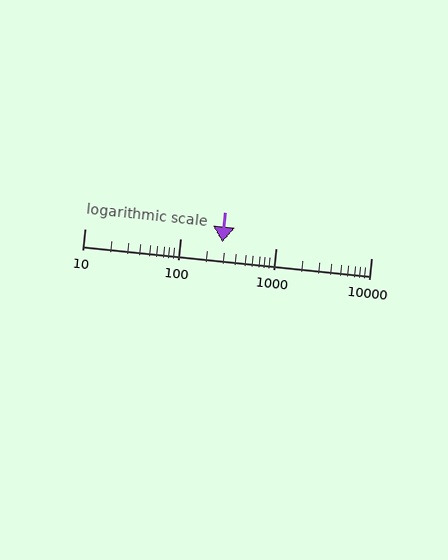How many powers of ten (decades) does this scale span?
The scale spans 3 decades, from 10 to 10000.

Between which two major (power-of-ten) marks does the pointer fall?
The pointer is between 100 and 1000.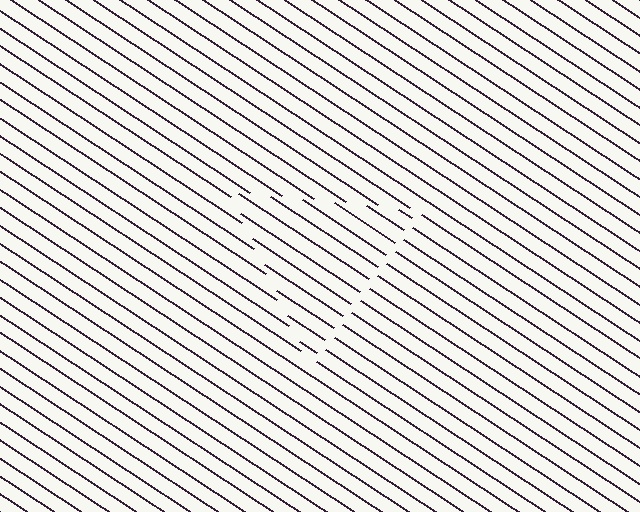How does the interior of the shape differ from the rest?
The interior of the shape contains the same grating, shifted by half a period — the contour is defined by the phase discontinuity where line-ends from the inner and outer gratings abut.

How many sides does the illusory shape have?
3 sides — the line-ends trace a triangle.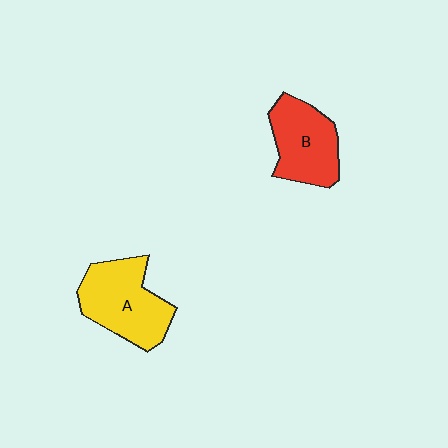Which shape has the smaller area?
Shape B (red).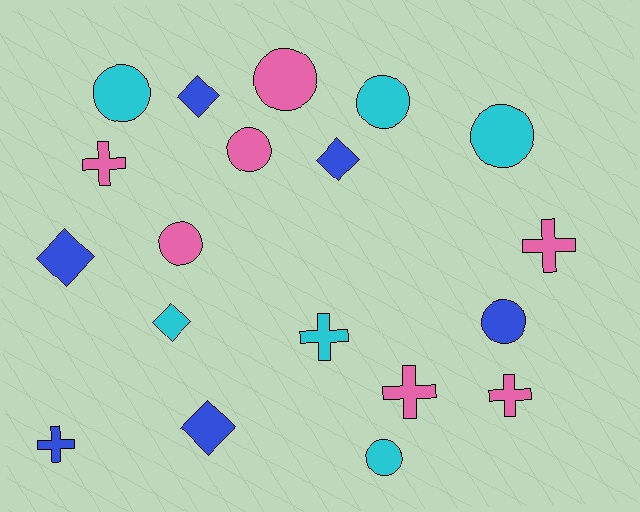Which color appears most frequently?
Pink, with 7 objects.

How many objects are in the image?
There are 19 objects.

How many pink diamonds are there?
There are no pink diamonds.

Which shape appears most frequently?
Circle, with 8 objects.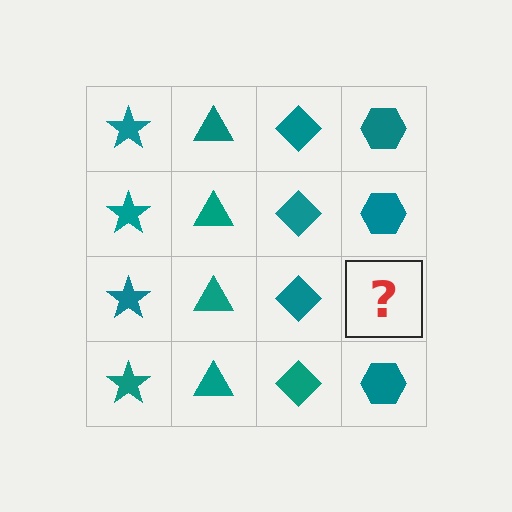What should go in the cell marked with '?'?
The missing cell should contain a teal hexagon.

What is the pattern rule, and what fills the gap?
The rule is that each column has a consistent shape. The gap should be filled with a teal hexagon.